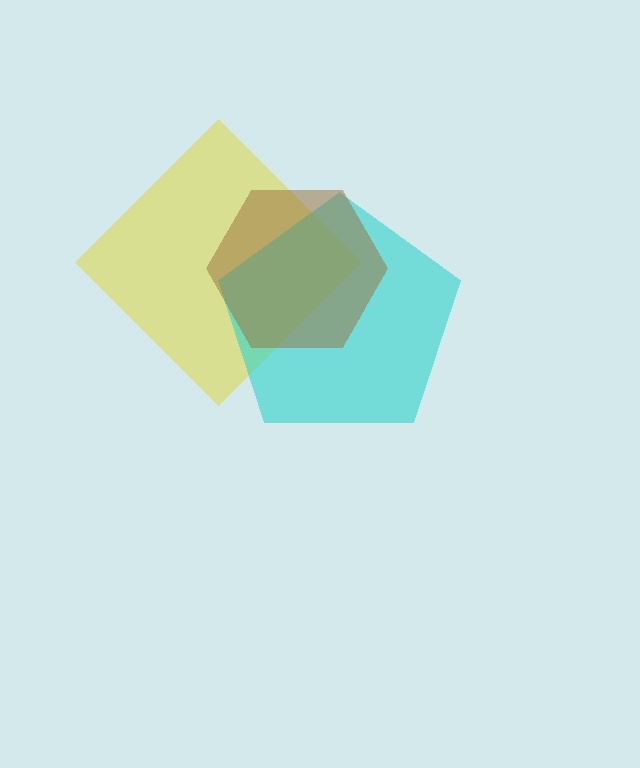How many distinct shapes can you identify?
There are 3 distinct shapes: a yellow diamond, a cyan pentagon, a brown hexagon.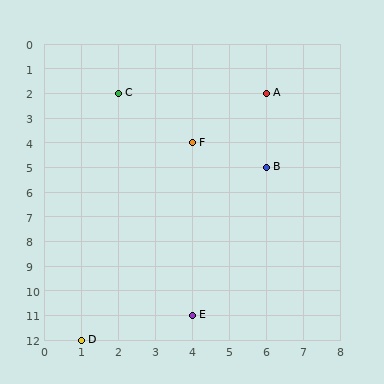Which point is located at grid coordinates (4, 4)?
Point F is at (4, 4).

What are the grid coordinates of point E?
Point E is at grid coordinates (4, 11).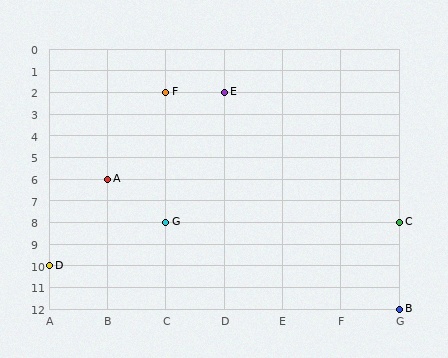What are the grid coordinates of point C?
Point C is at grid coordinates (G, 8).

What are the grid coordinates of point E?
Point E is at grid coordinates (D, 2).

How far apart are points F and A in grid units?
Points F and A are 1 column and 4 rows apart (about 4.1 grid units diagonally).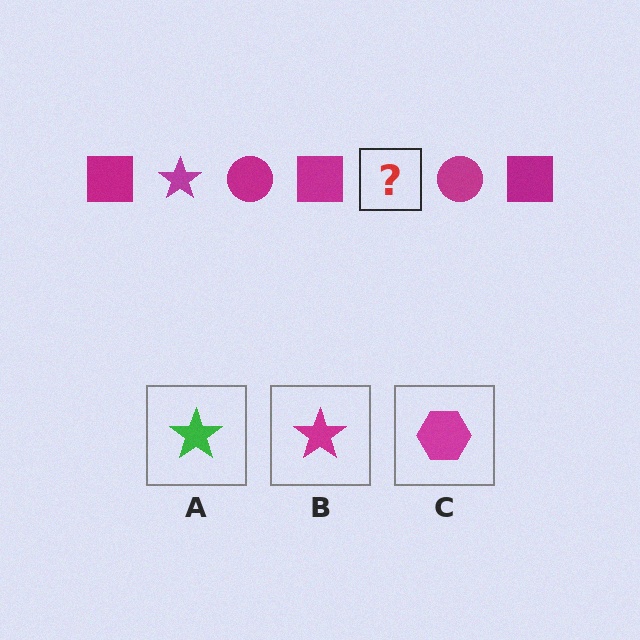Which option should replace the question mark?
Option B.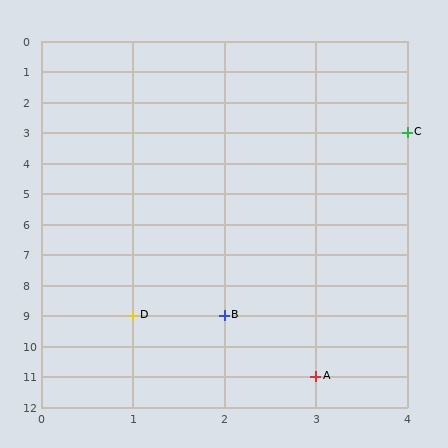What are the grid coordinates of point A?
Point A is at grid coordinates (3, 11).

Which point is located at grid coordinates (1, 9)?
Point D is at (1, 9).